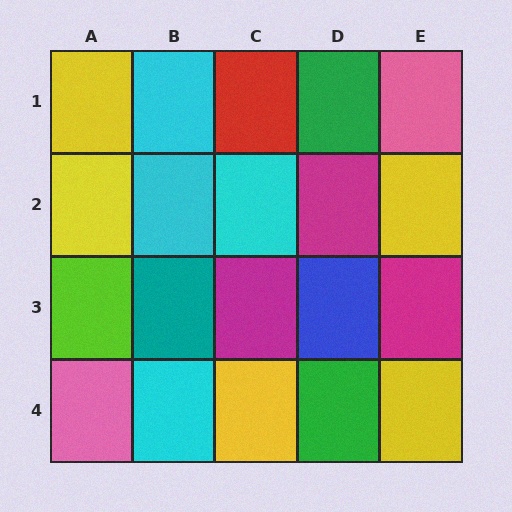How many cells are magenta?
3 cells are magenta.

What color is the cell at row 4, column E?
Yellow.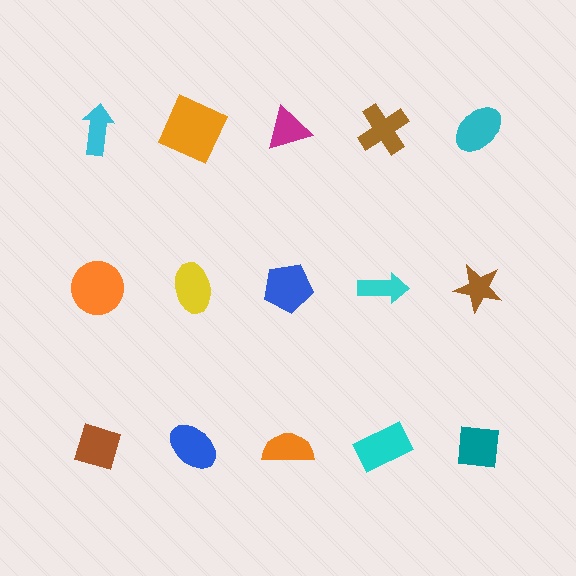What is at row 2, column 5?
A brown star.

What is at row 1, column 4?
A brown cross.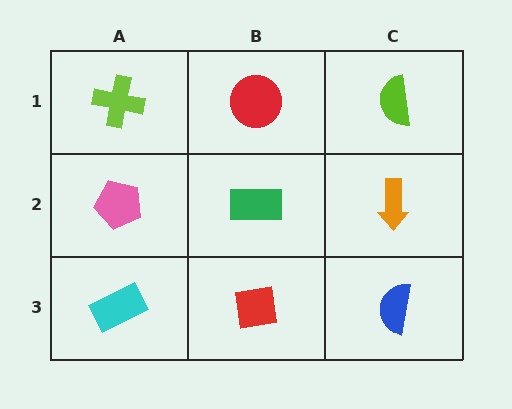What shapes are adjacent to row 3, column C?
An orange arrow (row 2, column C), a red square (row 3, column B).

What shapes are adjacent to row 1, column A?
A pink pentagon (row 2, column A), a red circle (row 1, column B).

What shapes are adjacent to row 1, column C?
An orange arrow (row 2, column C), a red circle (row 1, column B).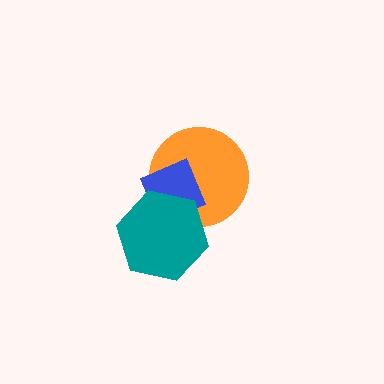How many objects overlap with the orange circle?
2 objects overlap with the orange circle.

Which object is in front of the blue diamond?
The teal hexagon is in front of the blue diamond.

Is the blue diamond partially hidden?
Yes, it is partially covered by another shape.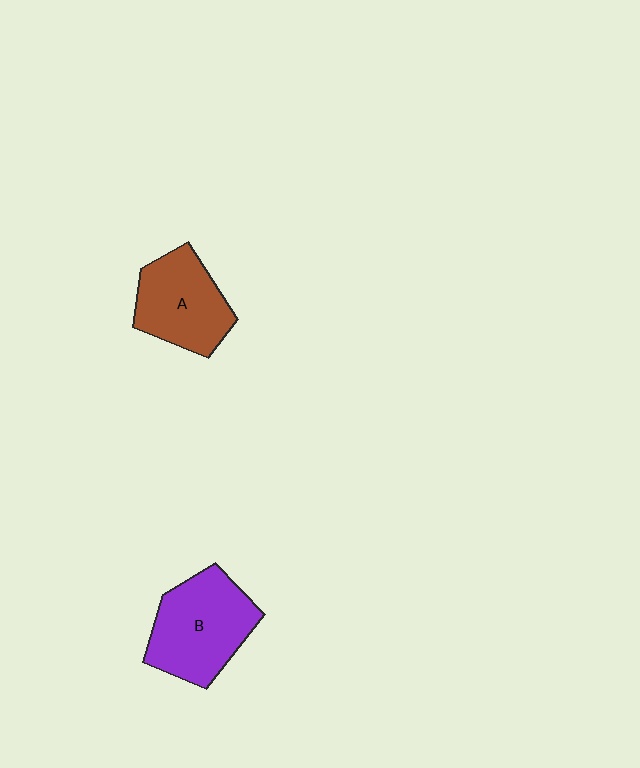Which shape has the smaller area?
Shape A (brown).